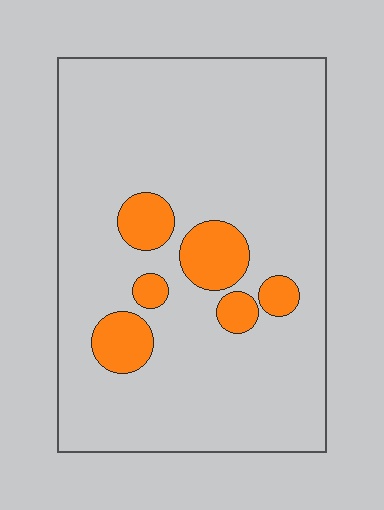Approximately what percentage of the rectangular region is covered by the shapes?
Approximately 15%.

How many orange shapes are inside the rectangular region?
6.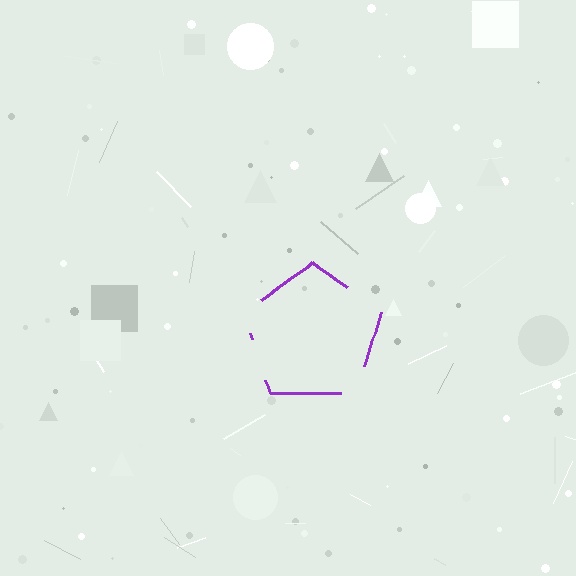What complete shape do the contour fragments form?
The contour fragments form a pentagon.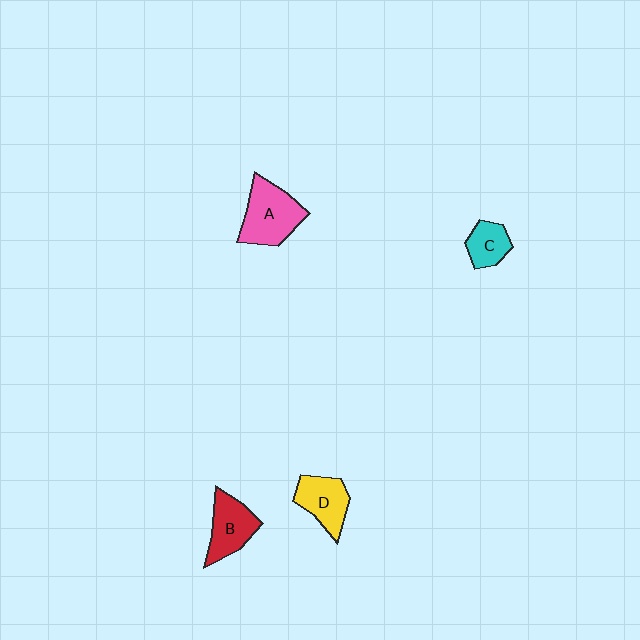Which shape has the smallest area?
Shape C (cyan).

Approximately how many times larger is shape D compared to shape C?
Approximately 1.4 times.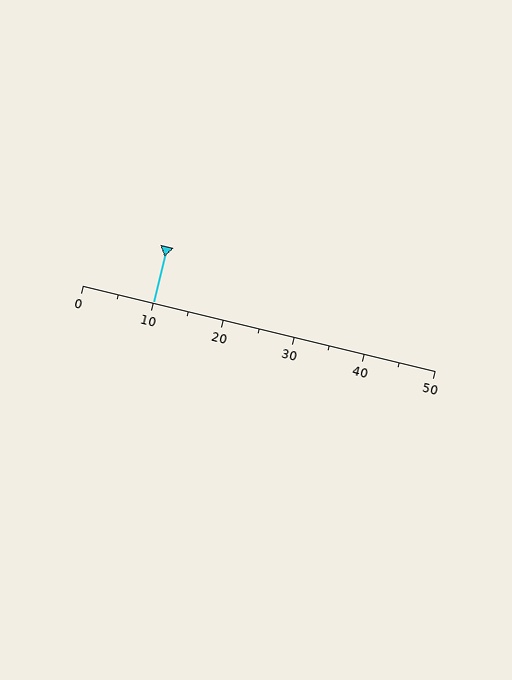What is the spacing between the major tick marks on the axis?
The major ticks are spaced 10 apart.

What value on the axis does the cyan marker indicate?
The marker indicates approximately 10.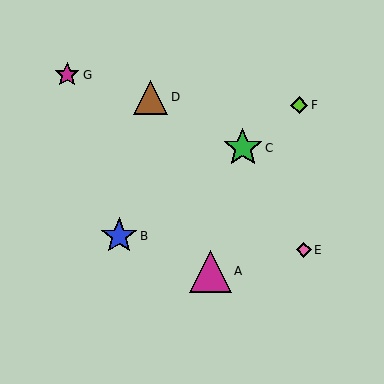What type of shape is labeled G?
Shape G is a magenta star.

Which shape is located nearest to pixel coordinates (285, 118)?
The lime diamond (labeled F) at (299, 105) is nearest to that location.